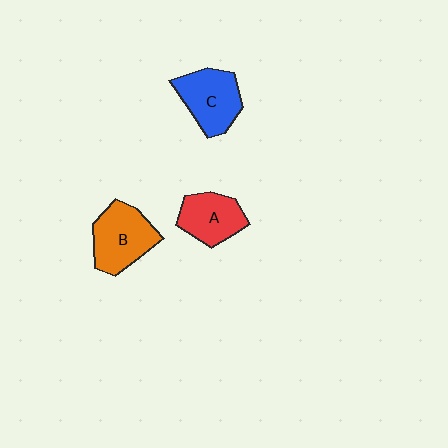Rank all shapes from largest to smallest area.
From largest to smallest: B (orange), C (blue), A (red).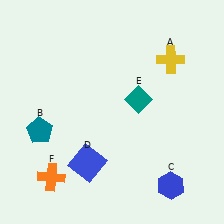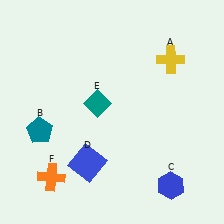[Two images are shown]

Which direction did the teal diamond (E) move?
The teal diamond (E) moved left.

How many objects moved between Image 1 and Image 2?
1 object moved between the two images.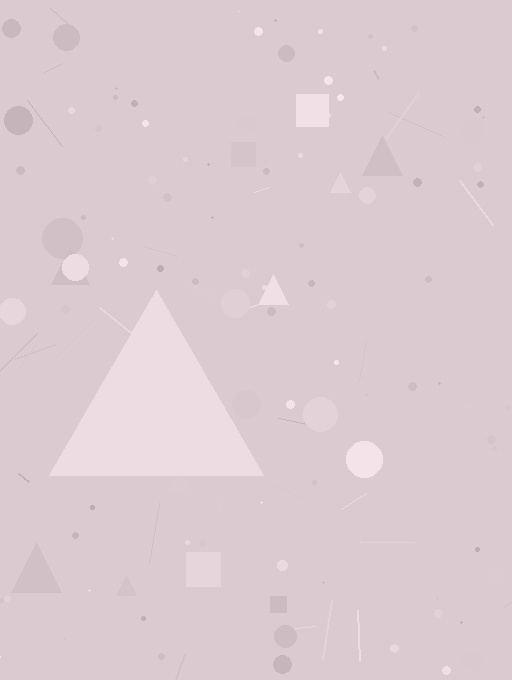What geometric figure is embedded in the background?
A triangle is embedded in the background.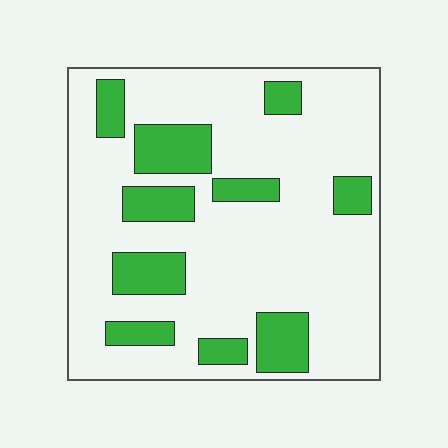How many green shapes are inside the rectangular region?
10.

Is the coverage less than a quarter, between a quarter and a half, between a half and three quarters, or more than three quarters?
Less than a quarter.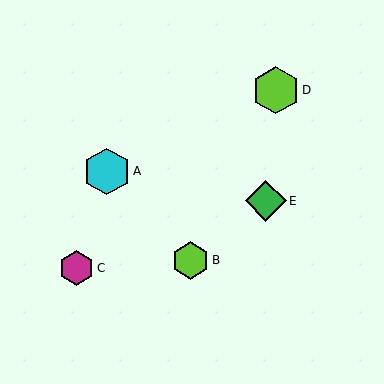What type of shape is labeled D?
Shape D is a lime hexagon.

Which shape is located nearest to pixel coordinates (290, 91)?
The lime hexagon (labeled D) at (276, 90) is nearest to that location.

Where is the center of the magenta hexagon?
The center of the magenta hexagon is at (77, 268).